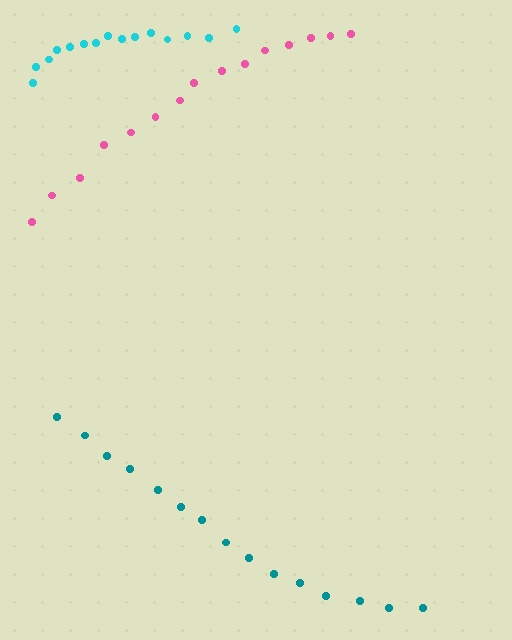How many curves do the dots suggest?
There are 3 distinct paths.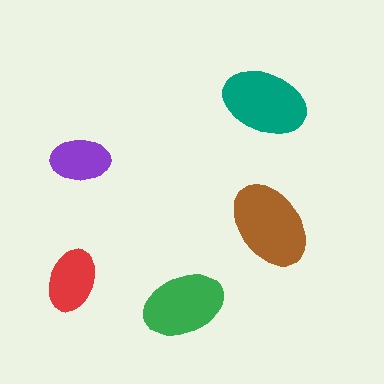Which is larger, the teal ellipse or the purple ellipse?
The teal one.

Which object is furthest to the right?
The brown ellipse is rightmost.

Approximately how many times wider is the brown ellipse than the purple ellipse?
About 1.5 times wider.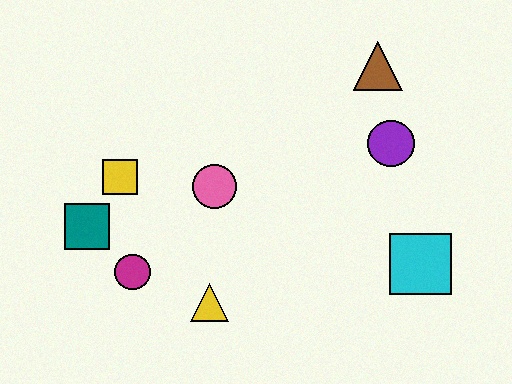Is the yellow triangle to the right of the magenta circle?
Yes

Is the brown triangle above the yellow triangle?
Yes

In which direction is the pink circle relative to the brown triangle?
The pink circle is to the left of the brown triangle.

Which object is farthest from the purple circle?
The teal square is farthest from the purple circle.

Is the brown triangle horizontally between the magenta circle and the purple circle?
Yes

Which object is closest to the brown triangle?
The purple circle is closest to the brown triangle.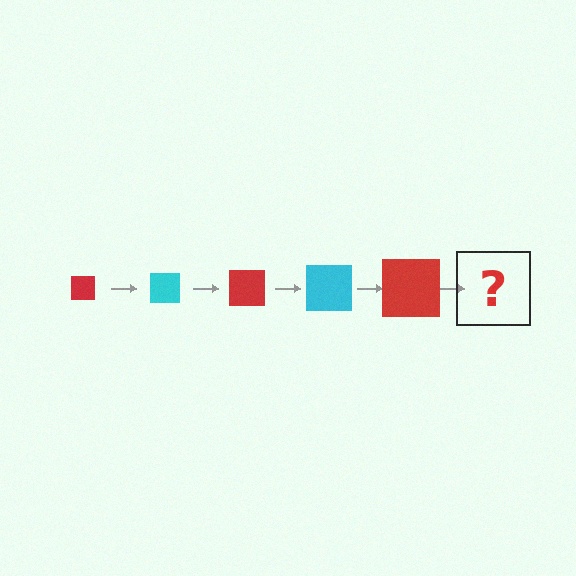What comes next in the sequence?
The next element should be a cyan square, larger than the previous one.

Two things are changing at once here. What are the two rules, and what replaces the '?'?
The two rules are that the square grows larger each step and the color cycles through red and cyan. The '?' should be a cyan square, larger than the previous one.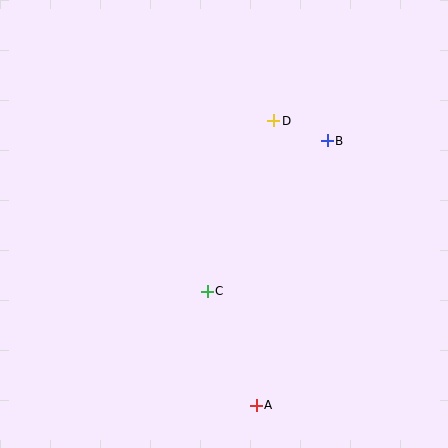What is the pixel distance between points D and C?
The distance between D and C is 183 pixels.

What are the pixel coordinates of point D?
Point D is at (274, 121).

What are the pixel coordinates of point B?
Point B is at (327, 141).